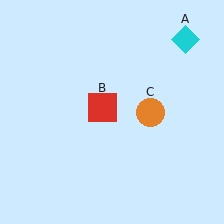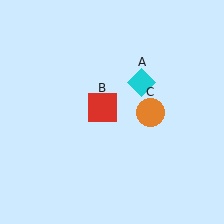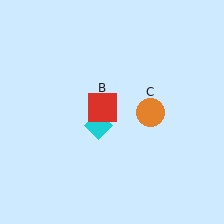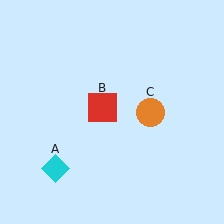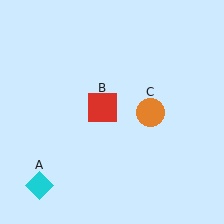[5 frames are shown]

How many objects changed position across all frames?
1 object changed position: cyan diamond (object A).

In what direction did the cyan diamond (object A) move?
The cyan diamond (object A) moved down and to the left.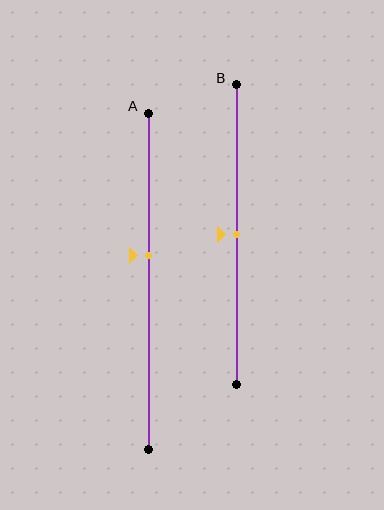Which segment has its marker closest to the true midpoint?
Segment B has its marker closest to the true midpoint.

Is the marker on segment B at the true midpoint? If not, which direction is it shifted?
Yes, the marker on segment B is at the true midpoint.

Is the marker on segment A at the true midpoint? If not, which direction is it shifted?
No, the marker on segment A is shifted upward by about 8% of the segment length.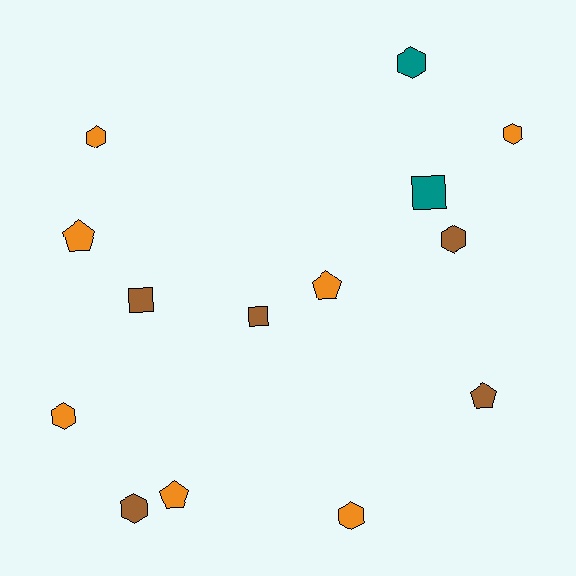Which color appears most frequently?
Orange, with 7 objects.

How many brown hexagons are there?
There are 2 brown hexagons.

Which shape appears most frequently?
Hexagon, with 7 objects.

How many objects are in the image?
There are 14 objects.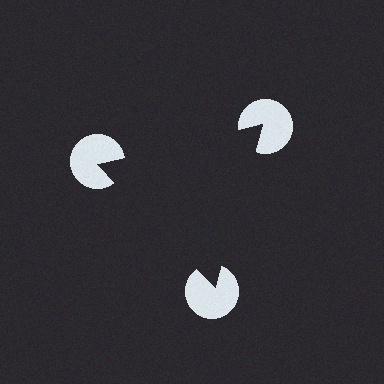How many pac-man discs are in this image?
There are 3 — one at each vertex of the illusory triangle.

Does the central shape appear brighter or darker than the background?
It typically appears slightly darker than the background, even though no actual brightness change is drawn.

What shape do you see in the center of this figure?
An illusory triangle — its edges are inferred from the aligned wedge cuts in the pac-man discs, not physically drawn.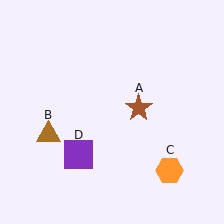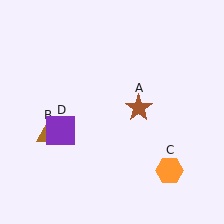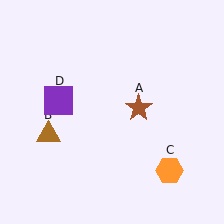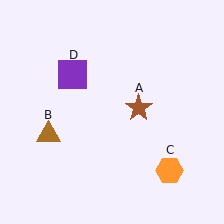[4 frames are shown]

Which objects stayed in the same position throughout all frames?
Brown star (object A) and brown triangle (object B) and orange hexagon (object C) remained stationary.